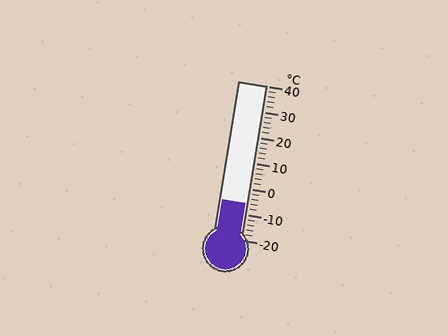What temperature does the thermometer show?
The thermometer shows approximately -6°C.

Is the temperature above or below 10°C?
The temperature is below 10°C.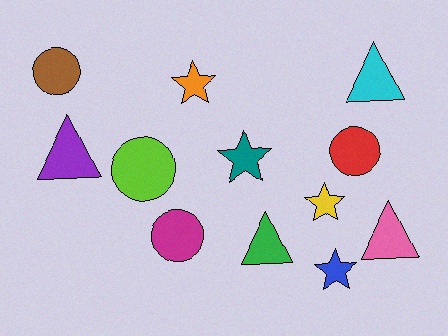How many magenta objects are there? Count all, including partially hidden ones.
There is 1 magenta object.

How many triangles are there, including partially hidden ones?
There are 4 triangles.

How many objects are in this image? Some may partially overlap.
There are 12 objects.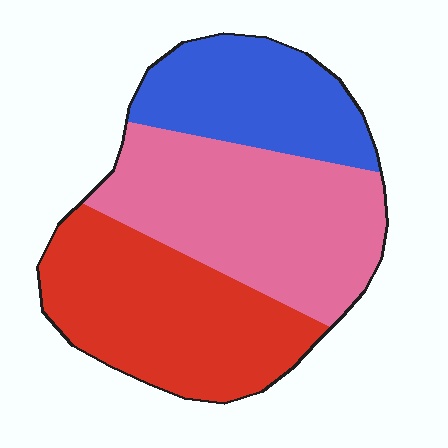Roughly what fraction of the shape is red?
Red covers 36% of the shape.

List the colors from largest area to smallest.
From largest to smallest: pink, red, blue.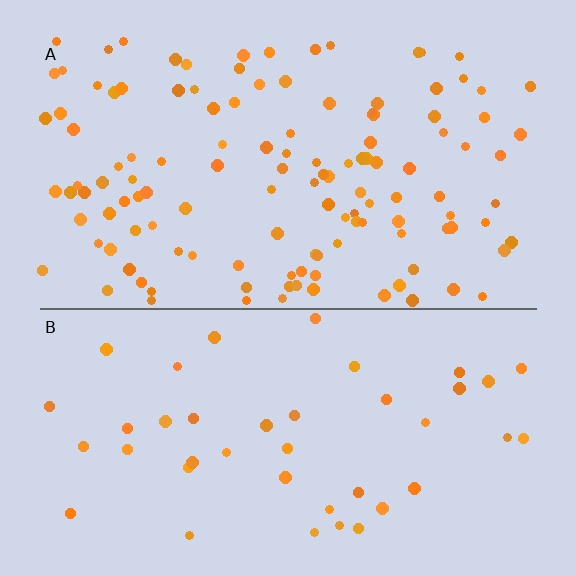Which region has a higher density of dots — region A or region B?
A (the top).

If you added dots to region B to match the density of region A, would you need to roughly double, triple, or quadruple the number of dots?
Approximately triple.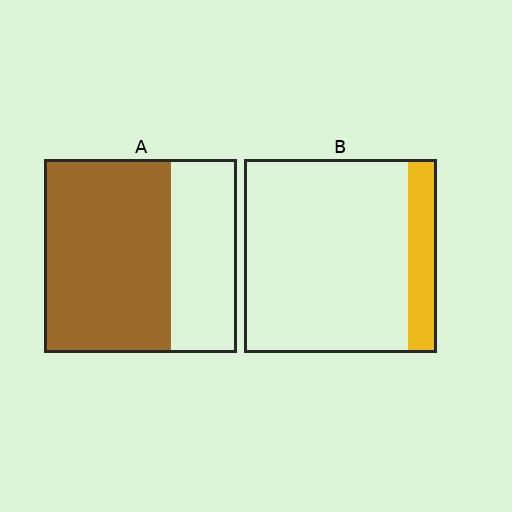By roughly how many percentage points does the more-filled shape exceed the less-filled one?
By roughly 50 percentage points (A over B).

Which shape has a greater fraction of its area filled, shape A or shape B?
Shape A.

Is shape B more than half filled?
No.